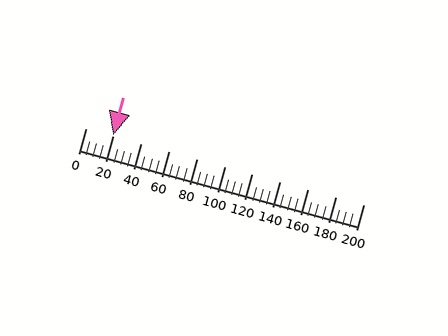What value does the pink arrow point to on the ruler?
The pink arrow points to approximately 20.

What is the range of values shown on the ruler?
The ruler shows values from 0 to 200.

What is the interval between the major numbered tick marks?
The major tick marks are spaced 20 units apart.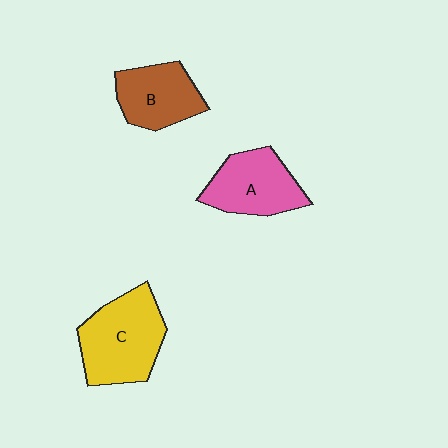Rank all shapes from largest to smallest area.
From largest to smallest: C (yellow), A (pink), B (brown).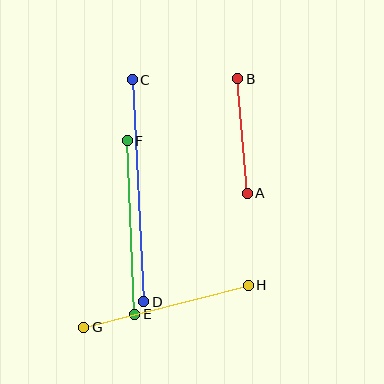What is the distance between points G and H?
The distance is approximately 170 pixels.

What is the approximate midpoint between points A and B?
The midpoint is at approximately (242, 136) pixels.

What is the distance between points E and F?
The distance is approximately 174 pixels.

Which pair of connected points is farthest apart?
Points C and D are farthest apart.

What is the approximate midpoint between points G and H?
The midpoint is at approximately (166, 306) pixels.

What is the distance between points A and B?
The distance is approximately 115 pixels.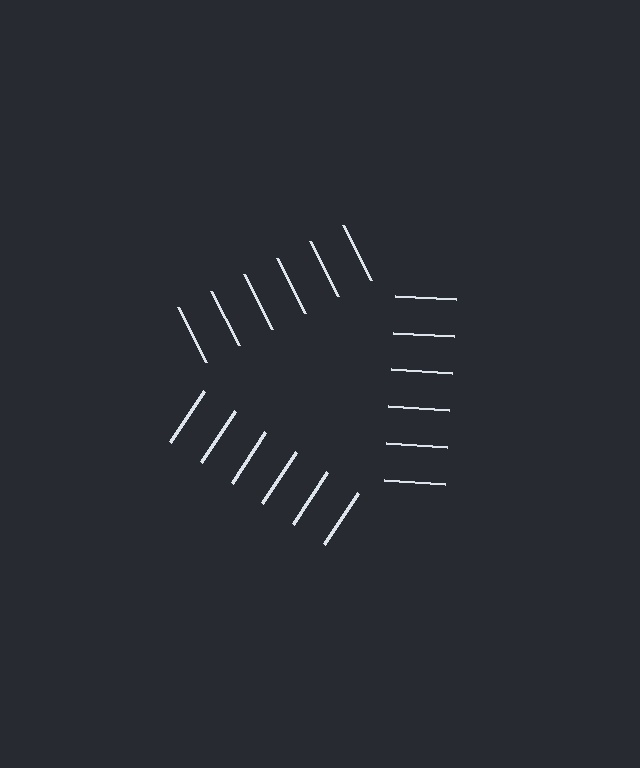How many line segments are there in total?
18 — 6 along each of the 3 edges.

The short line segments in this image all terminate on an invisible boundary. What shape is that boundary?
An illusory triangle — the line segments terminate on its edges but no continuous stroke is drawn.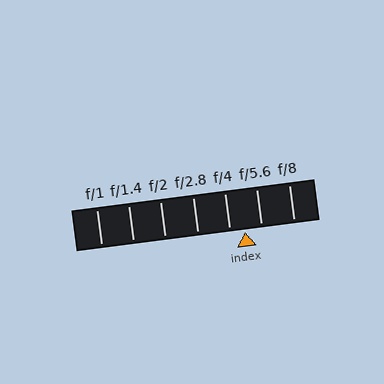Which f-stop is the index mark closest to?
The index mark is closest to f/4.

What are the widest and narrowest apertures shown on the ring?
The widest aperture shown is f/1 and the narrowest is f/8.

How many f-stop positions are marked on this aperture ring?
There are 7 f-stop positions marked.